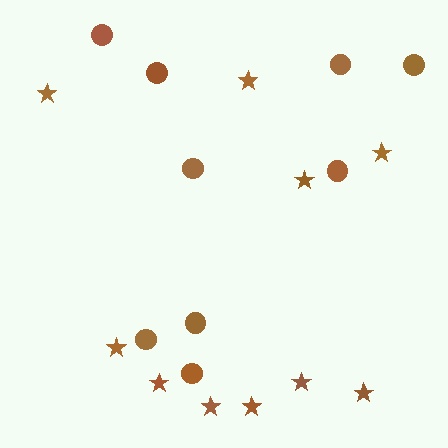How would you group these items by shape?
There are 2 groups: one group of stars (10) and one group of circles (9).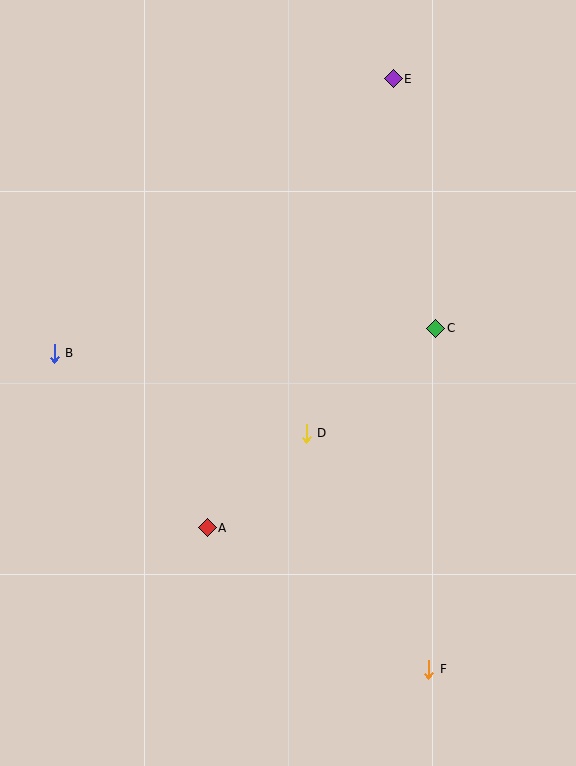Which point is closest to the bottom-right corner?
Point F is closest to the bottom-right corner.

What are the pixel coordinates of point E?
Point E is at (393, 79).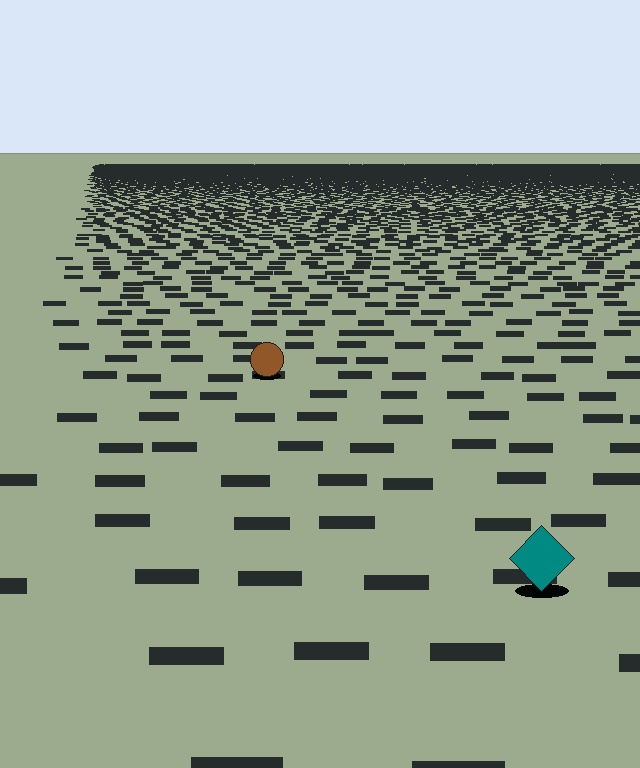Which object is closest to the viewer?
The teal diamond is closest. The texture marks near it are larger and more spread out.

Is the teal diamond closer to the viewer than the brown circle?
Yes. The teal diamond is closer — you can tell from the texture gradient: the ground texture is coarser near it.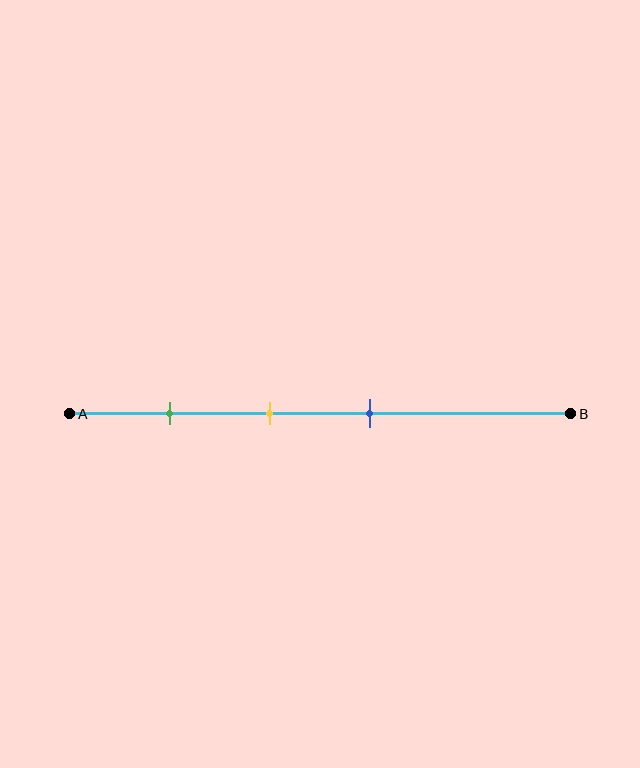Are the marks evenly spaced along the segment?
Yes, the marks are approximately evenly spaced.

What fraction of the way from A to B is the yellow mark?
The yellow mark is approximately 40% (0.4) of the way from A to B.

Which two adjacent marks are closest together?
The yellow and blue marks are the closest adjacent pair.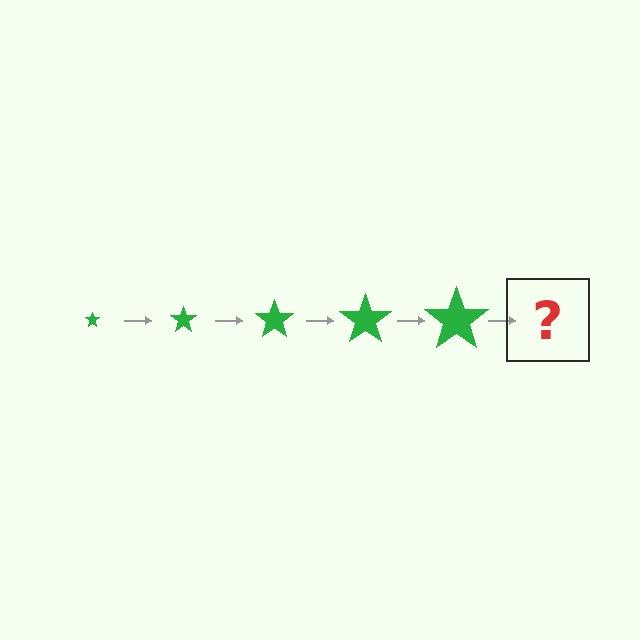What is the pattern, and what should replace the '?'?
The pattern is that the star gets progressively larger each step. The '?' should be a green star, larger than the previous one.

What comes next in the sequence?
The next element should be a green star, larger than the previous one.